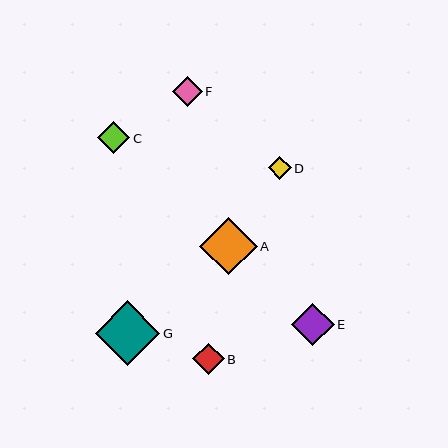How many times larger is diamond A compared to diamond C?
Diamond A is approximately 1.8 times the size of diamond C.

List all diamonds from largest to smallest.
From largest to smallest: G, A, E, C, B, F, D.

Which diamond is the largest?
Diamond G is the largest with a size of approximately 64 pixels.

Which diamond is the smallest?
Diamond D is the smallest with a size of approximately 23 pixels.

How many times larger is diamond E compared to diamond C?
Diamond E is approximately 1.3 times the size of diamond C.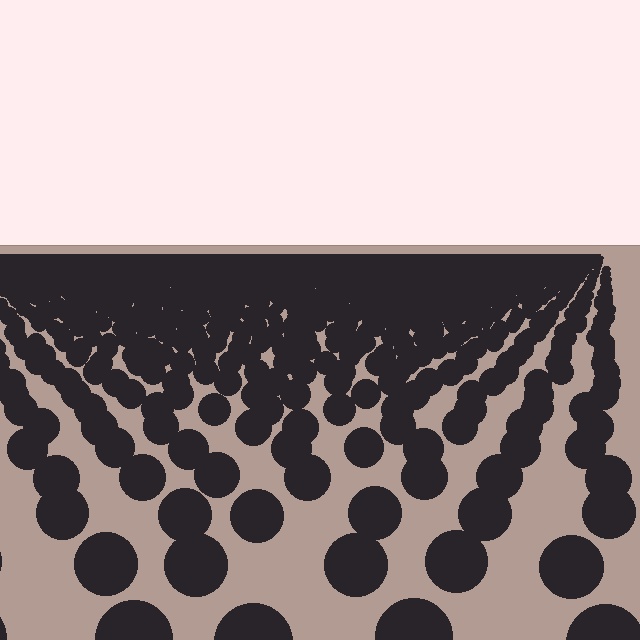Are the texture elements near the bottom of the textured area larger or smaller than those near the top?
Larger. Near the bottom, elements are closer to the viewer and appear at a bigger on-screen size.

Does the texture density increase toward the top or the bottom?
Density increases toward the top.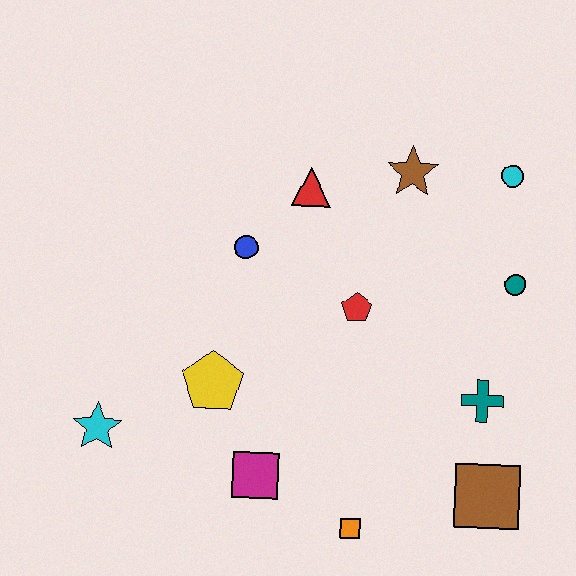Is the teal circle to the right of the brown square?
Yes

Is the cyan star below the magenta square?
No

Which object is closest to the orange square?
The magenta square is closest to the orange square.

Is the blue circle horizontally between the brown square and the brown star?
No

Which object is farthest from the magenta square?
The cyan circle is farthest from the magenta square.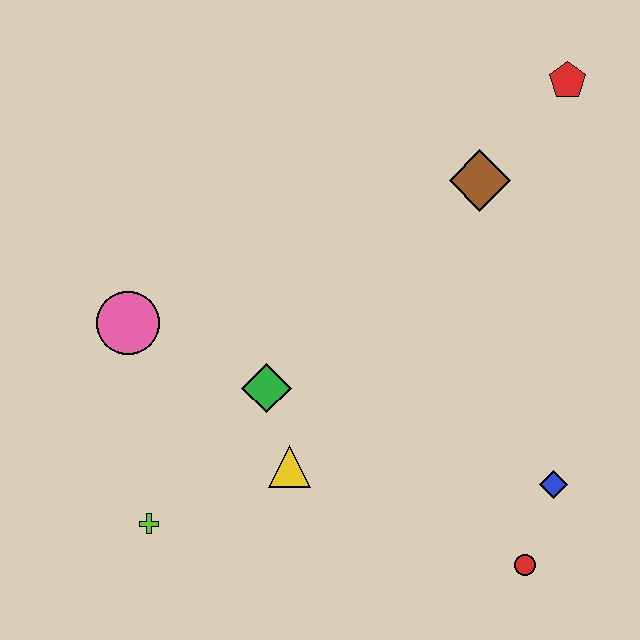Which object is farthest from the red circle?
The red pentagon is farthest from the red circle.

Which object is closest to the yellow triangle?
The green diamond is closest to the yellow triangle.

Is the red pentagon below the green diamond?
No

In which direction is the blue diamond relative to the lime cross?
The blue diamond is to the right of the lime cross.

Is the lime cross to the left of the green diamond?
Yes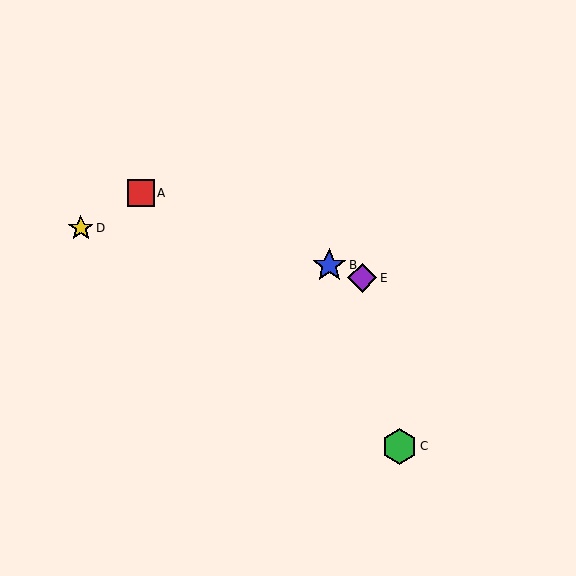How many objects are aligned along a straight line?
3 objects (A, B, E) are aligned along a straight line.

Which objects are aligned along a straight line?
Objects A, B, E are aligned along a straight line.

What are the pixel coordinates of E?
Object E is at (362, 278).